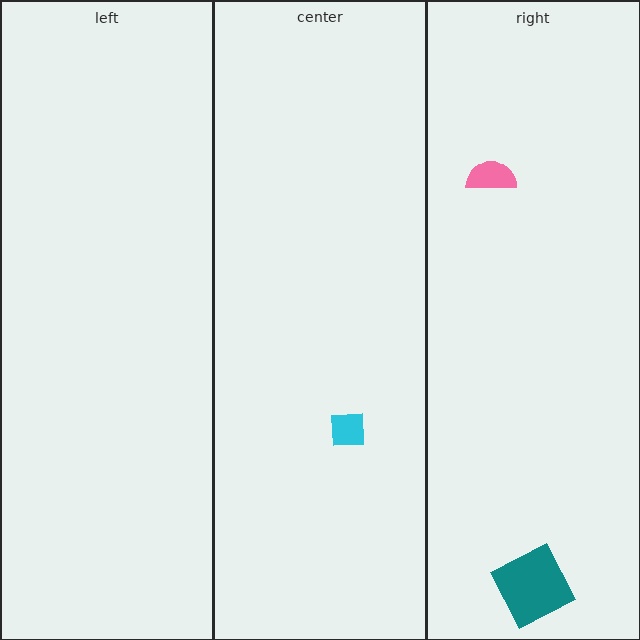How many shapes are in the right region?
2.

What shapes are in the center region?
The cyan square.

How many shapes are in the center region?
1.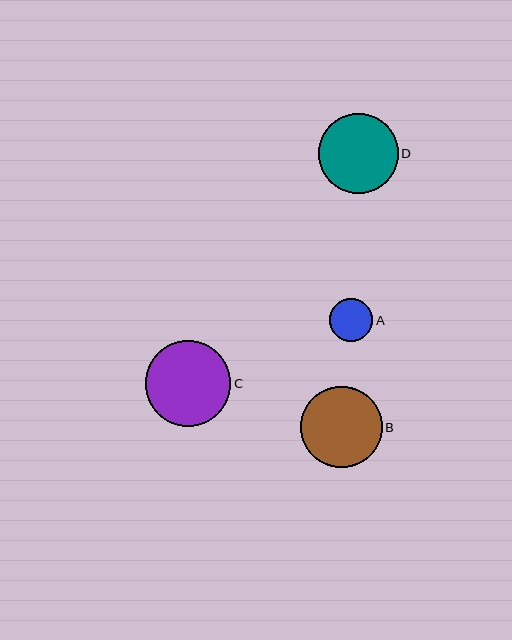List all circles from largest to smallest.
From largest to smallest: C, B, D, A.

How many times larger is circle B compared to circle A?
Circle B is approximately 1.9 times the size of circle A.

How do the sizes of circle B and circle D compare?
Circle B and circle D are approximately the same size.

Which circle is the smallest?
Circle A is the smallest with a size of approximately 43 pixels.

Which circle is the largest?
Circle C is the largest with a size of approximately 86 pixels.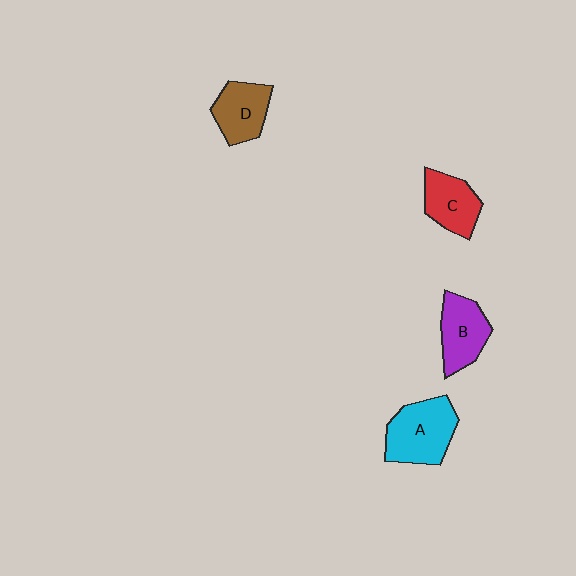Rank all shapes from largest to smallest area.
From largest to smallest: A (cyan), B (purple), D (brown), C (red).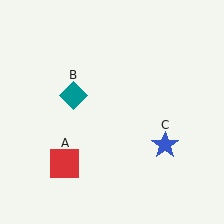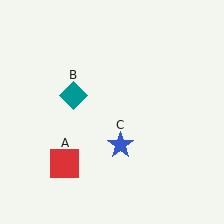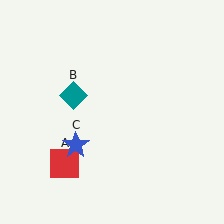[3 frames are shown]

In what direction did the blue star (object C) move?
The blue star (object C) moved left.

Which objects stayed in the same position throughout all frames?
Red square (object A) and teal diamond (object B) remained stationary.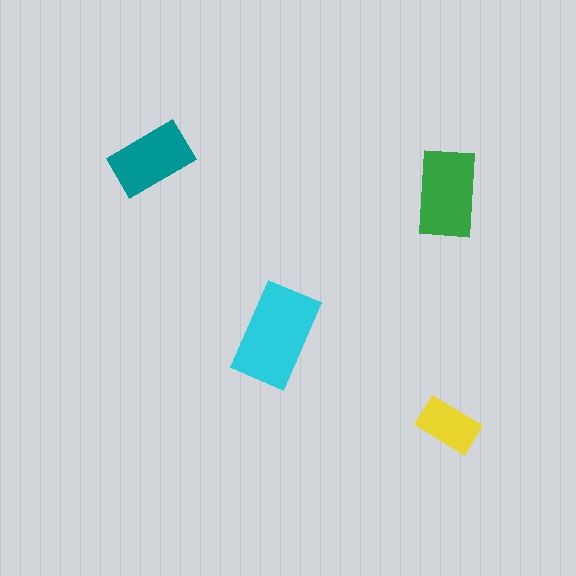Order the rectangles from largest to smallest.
the cyan one, the green one, the teal one, the yellow one.